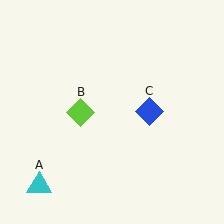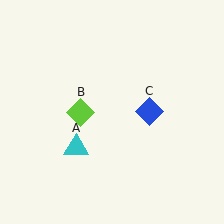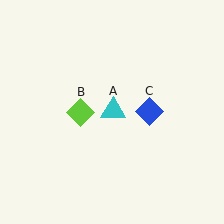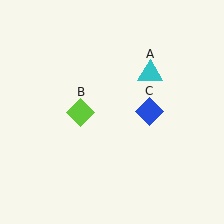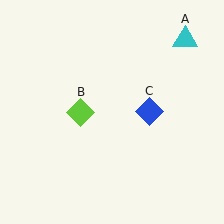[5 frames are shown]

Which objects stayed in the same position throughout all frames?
Lime diamond (object B) and blue diamond (object C) remained stationary.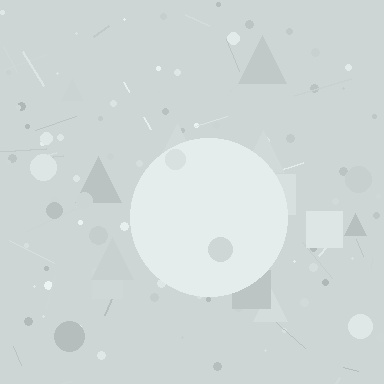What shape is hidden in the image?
A circle is hidden in the image.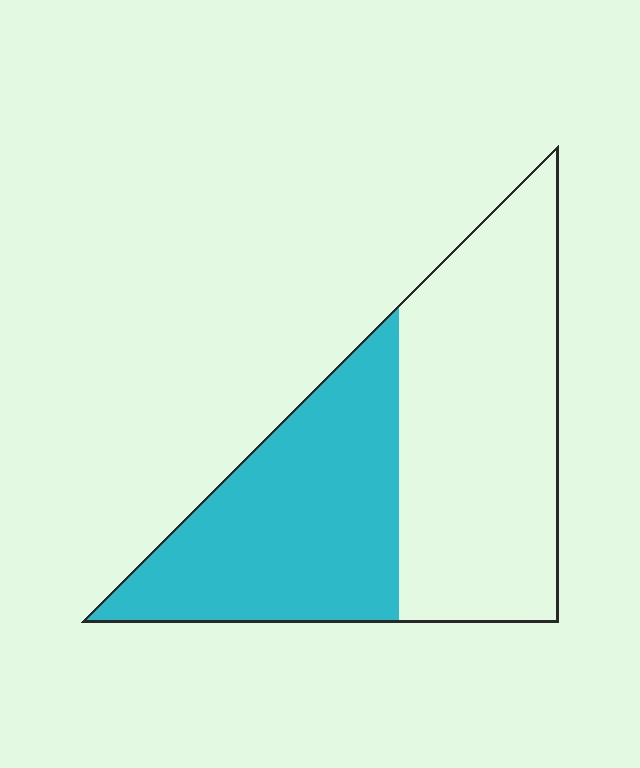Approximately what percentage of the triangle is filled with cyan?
Approximately 45%.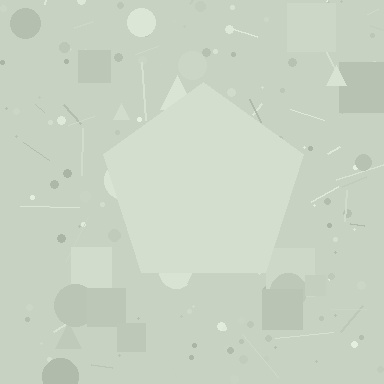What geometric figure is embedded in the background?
A pentagon is embedded in the background.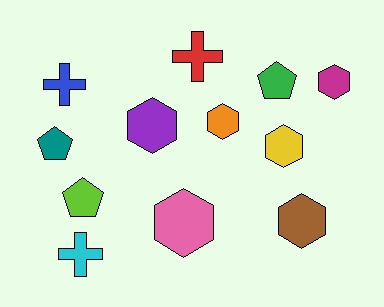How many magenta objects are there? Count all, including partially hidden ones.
There is 1 magenta object.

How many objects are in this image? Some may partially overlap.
There are 12 objects.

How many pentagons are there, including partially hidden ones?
There are 3 pentagons.